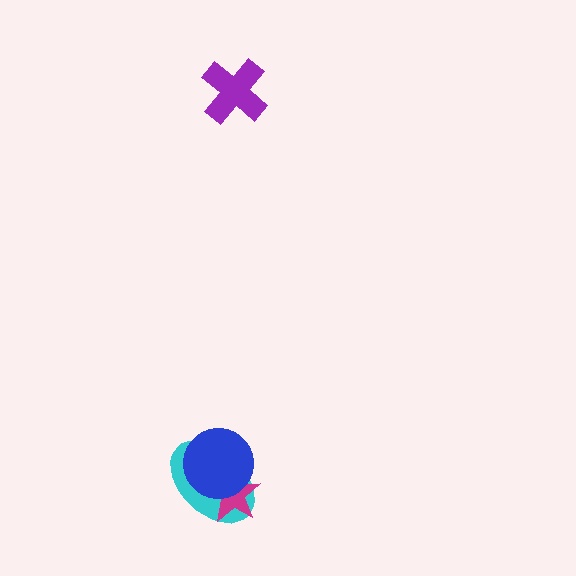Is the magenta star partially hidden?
Yes, it is partially covered by another shape.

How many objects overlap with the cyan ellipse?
2 objects overlap with the cyan ellipse.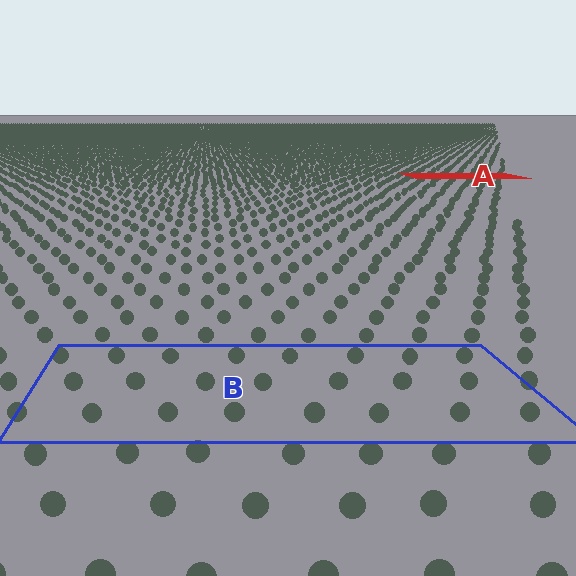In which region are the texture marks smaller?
The texture marks are smaller in region A, because it is farther away.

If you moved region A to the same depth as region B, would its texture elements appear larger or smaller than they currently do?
They would appear larger. At a closer depth, the same texture elements are projected at a bigger on-screen size.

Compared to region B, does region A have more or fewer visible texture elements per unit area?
Region A has more texture elements per unit area — they are packed more densely because it is farther away.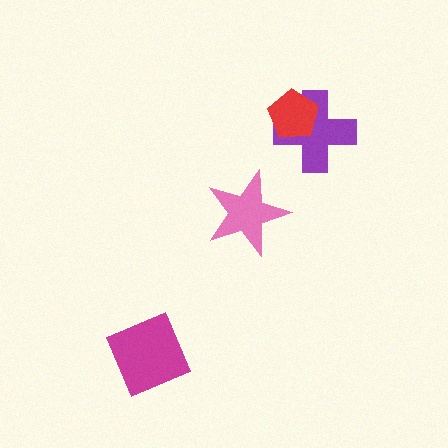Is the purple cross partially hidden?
Yes, it is partially covered by another shape.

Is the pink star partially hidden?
No, no other shape covers it.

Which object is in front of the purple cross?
The red pentagon is in front of the purple cross.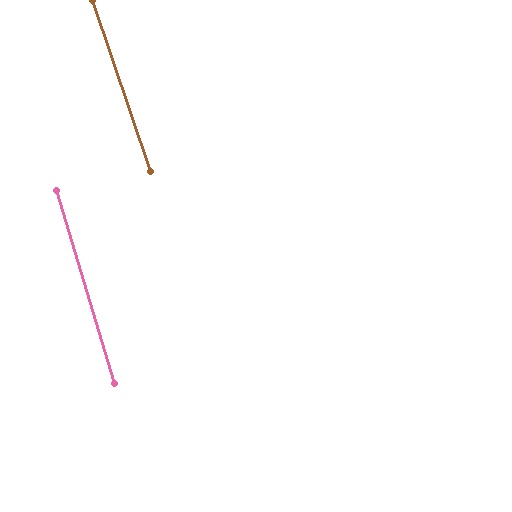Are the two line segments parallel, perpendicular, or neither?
Parallel — their directions differ by only 2.0°.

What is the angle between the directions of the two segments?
Approximately 2 degrees.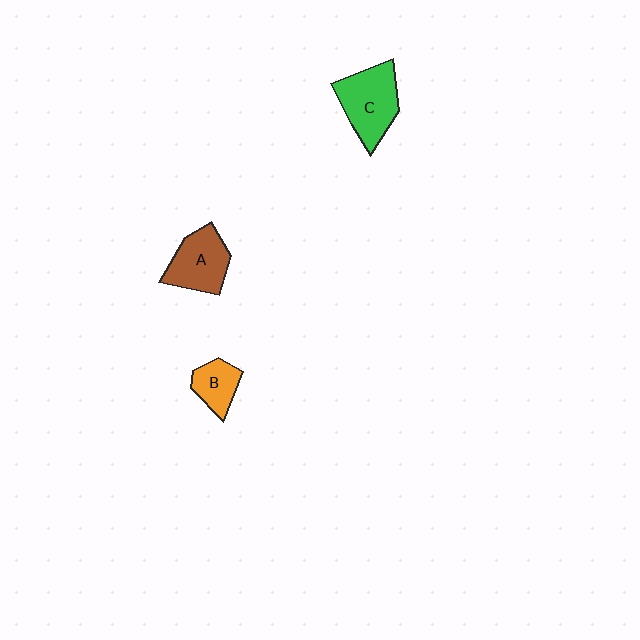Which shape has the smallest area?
Shape B (orange).